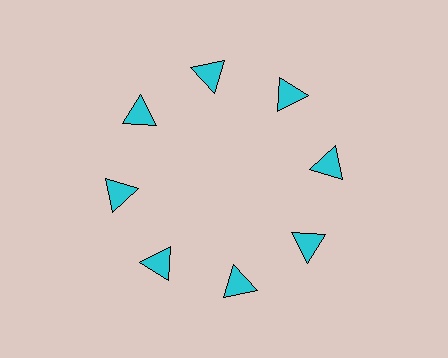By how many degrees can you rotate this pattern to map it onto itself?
The pattern maps onto itself every 45 degrees of rotation.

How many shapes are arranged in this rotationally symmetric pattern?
There are 8 shapes, arranged in 8 groups of 1.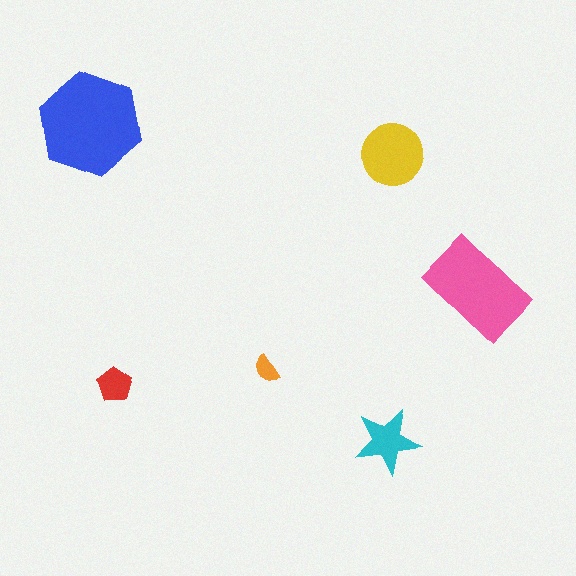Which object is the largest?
The blue hexagon.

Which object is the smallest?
The orange semicircle.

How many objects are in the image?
There are 6 objects in the image.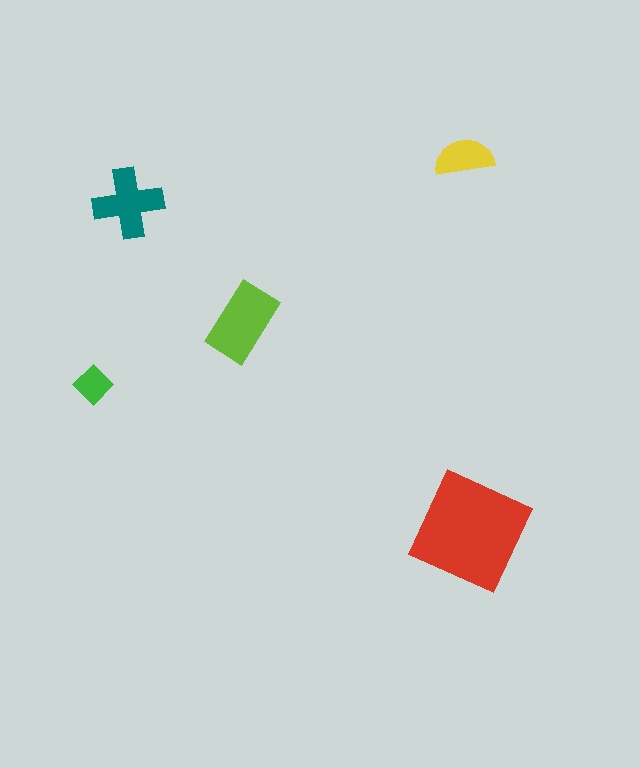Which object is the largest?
The red square.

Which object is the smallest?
The green diamond.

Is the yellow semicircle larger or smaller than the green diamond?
Larger.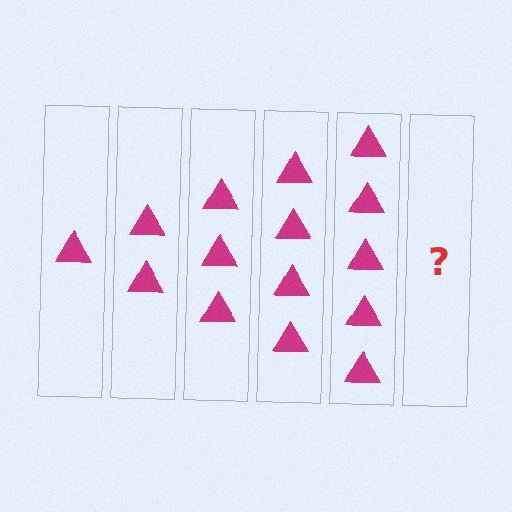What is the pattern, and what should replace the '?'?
The pattern is that each step adds one more triangle. The '?' should be 6 triangles.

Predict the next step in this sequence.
The next step is 6 triangles.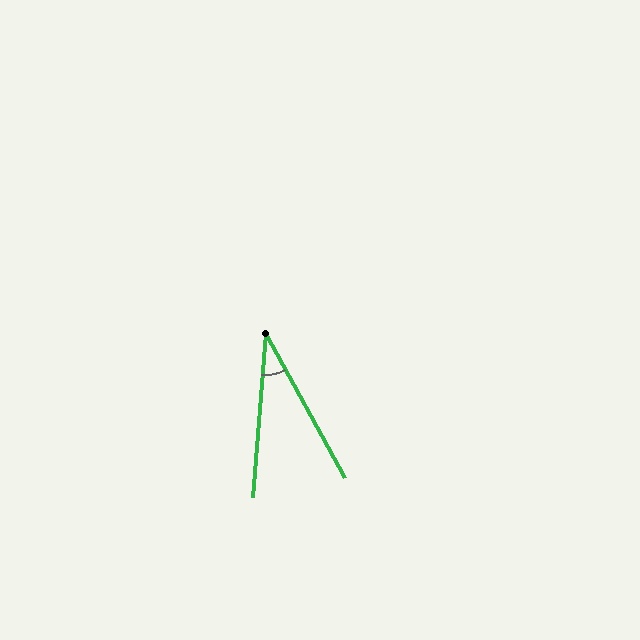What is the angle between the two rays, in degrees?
Approximately 33 degrees.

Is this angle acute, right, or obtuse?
It is acute.